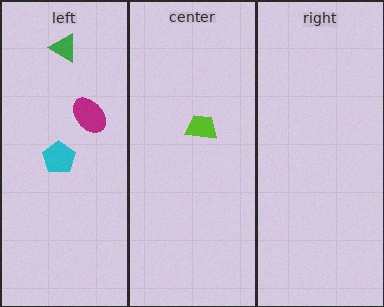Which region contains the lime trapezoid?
The center region.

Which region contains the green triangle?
The left region.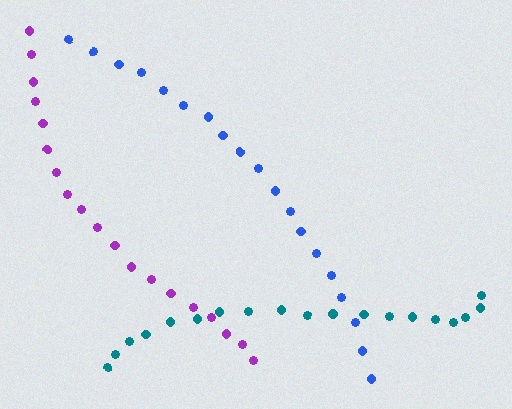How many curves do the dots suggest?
There are 3 distinct paths.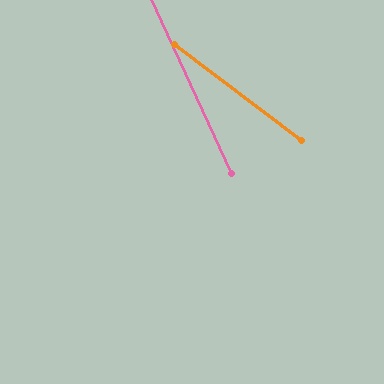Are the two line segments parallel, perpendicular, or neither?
Neither parallel nor perpendicular — they differ by about 29°.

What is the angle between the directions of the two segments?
Approximately 29 degrees.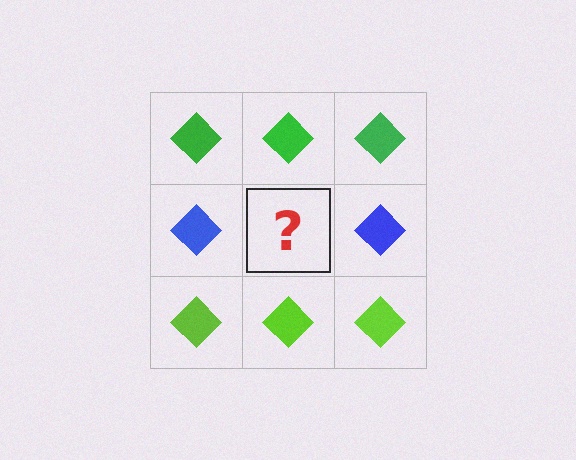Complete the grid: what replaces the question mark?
The question mark should be replaced with a blue diamond.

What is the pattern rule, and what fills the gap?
The rule is that each row has a consistent color. The gap should be filled with a blue diamond.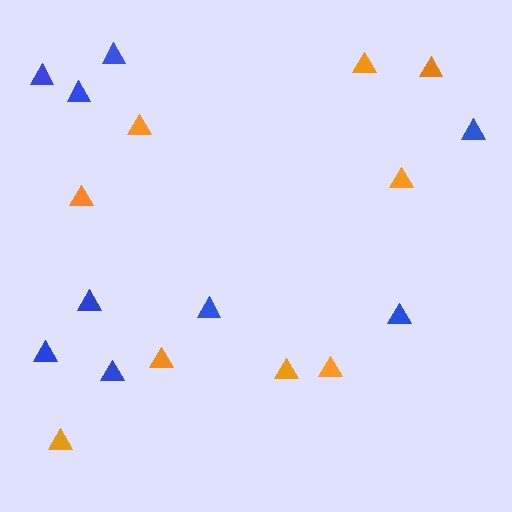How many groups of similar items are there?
There are 2 groups: one group of orange triangles (9) and one group of blue triangles (9).